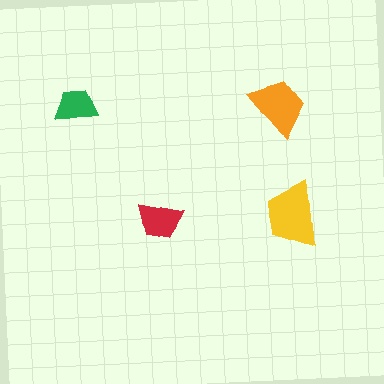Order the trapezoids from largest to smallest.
the yellow one, the orange one, the red one, the green one.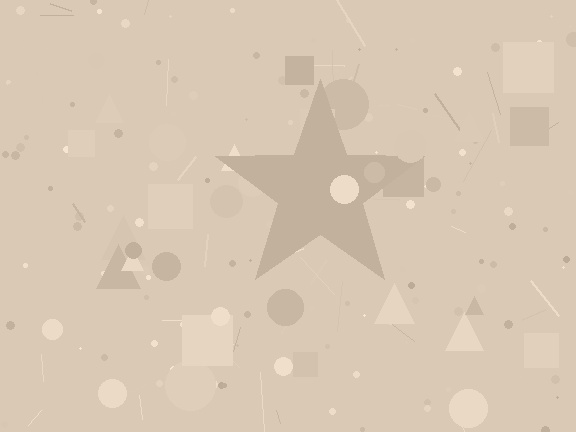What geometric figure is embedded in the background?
A star is embedded in the background.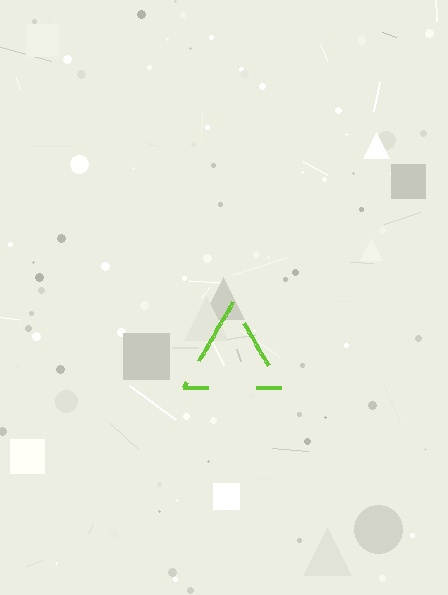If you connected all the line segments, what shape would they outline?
They would outline a triangle.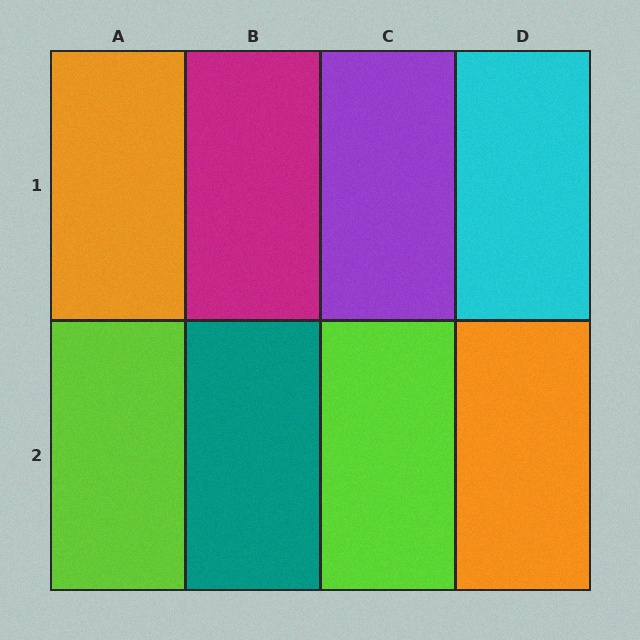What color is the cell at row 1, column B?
Magenta.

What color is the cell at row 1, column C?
Purple.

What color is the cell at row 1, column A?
Orange.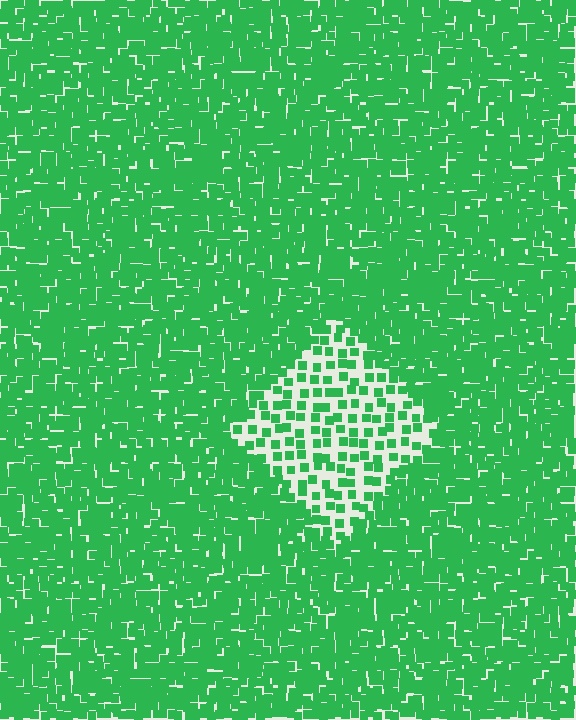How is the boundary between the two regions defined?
The boundary is defined by a change in element density (approximately 2.6x ratio). All elements are the same color, size, and shape.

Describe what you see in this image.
The image contains small green elements arranged at two different densities. A diamond-shaped region is visible where the elements are less densely packed than the surrounding area.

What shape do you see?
I see a diamond.